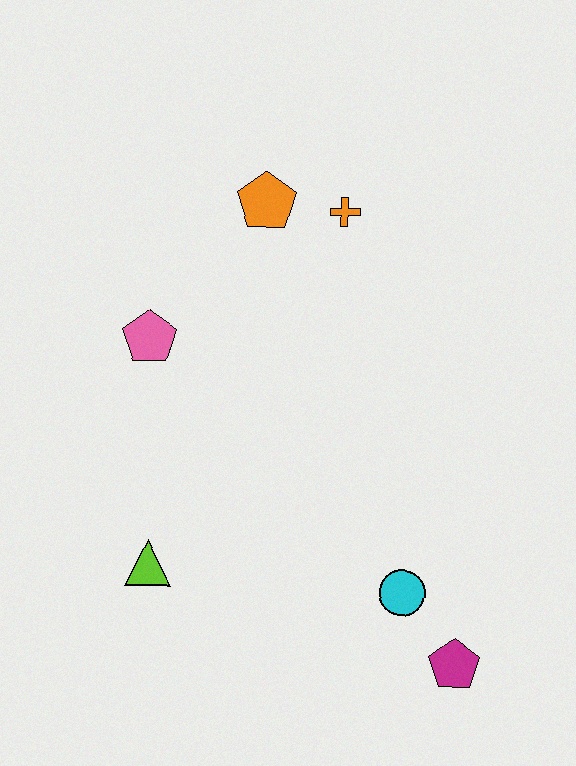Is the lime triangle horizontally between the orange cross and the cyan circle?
No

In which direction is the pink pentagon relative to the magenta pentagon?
The pink pentagon is above the magenta pentagon.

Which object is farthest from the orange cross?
The magenta pentagon is farthest from the orange cross.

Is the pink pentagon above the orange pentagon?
No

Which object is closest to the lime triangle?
The pink pentagon is closest to the lime triangle.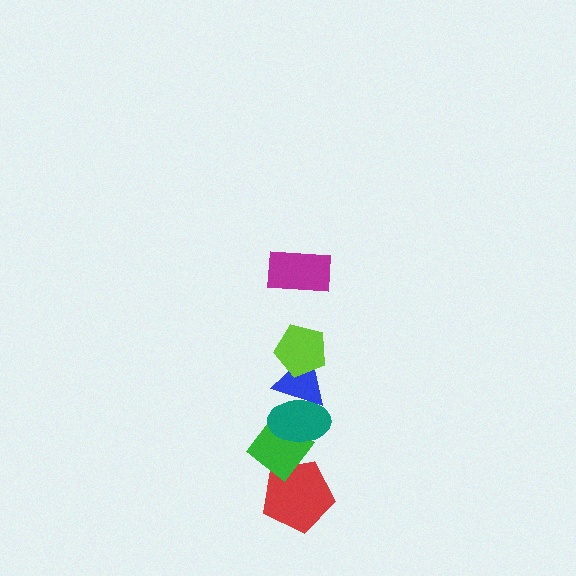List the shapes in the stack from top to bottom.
From top to bottom: the magenta rectangle, the lime pentagon, the blue triangle, the teal ellipse, the green diamond, the red pentagon.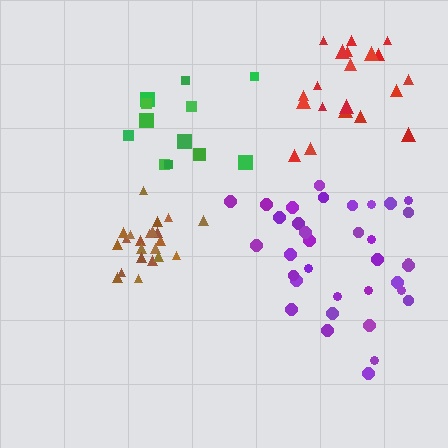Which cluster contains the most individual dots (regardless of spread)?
Purple (35).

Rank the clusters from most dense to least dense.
brown, purple, red, green.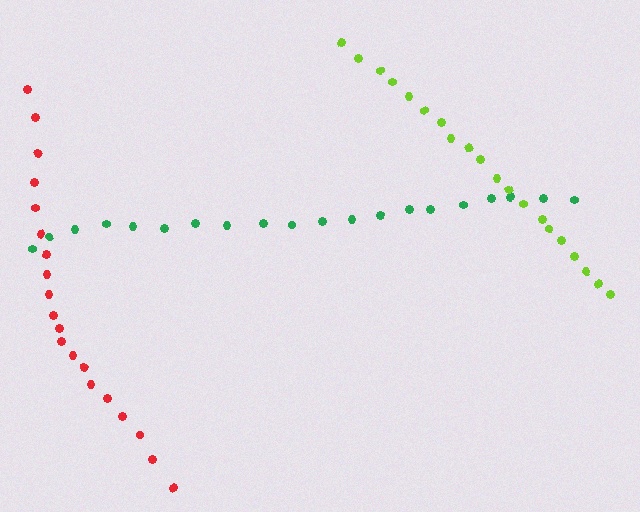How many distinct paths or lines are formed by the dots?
There are 3 distinct paths.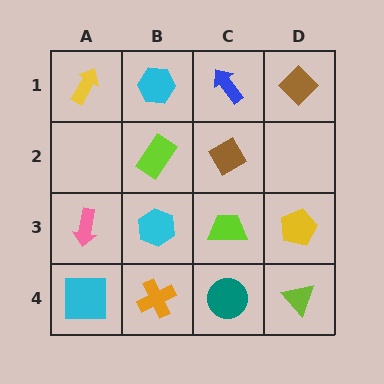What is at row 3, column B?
A cyan hexagon.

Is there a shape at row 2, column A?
No, that cell is empty.